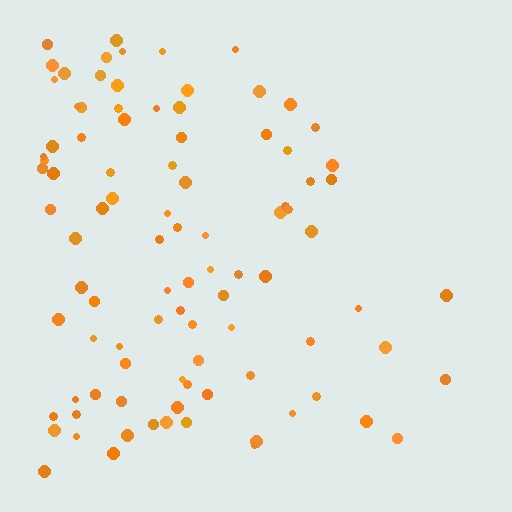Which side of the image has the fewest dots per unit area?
The right.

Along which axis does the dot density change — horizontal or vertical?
Horizontal.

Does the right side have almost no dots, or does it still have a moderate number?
Still a moderate number, just noticeably fewer than the left.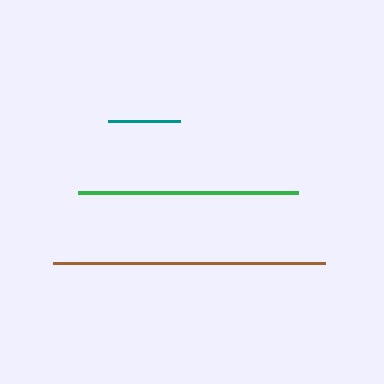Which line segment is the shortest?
The teal line is the shortest at approximately 72 pixels.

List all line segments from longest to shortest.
From longest to shortest: brown, green, teal.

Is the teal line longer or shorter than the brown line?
The brown line is longer than the teal line.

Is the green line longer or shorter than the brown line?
The brown line is longer than the green line.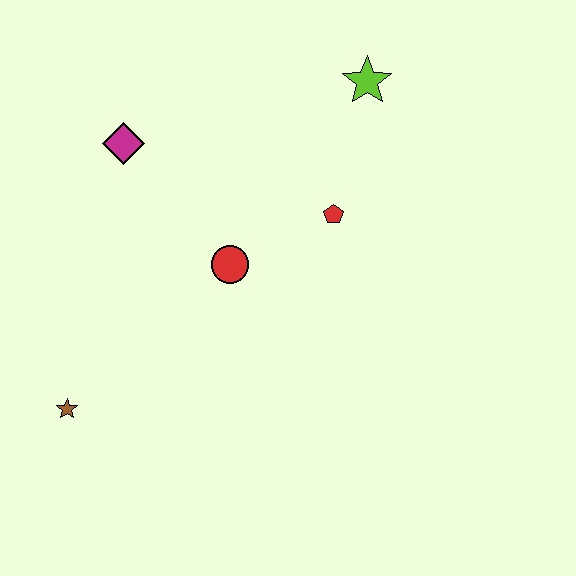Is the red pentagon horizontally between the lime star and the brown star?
Yes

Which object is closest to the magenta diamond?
The red circle is closest to the magenta diamond.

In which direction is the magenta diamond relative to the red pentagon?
The magenta diamond is to the left of the red pentagon.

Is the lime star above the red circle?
Yes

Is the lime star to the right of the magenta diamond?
Yes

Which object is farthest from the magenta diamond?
The brown star is farthest from the magenta diamond.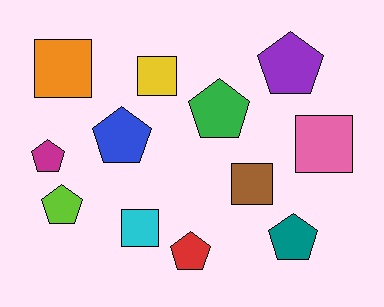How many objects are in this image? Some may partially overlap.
There are 12 objects.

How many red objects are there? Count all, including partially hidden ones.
There is 1 red object.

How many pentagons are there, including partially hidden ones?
There are 7 pentagons.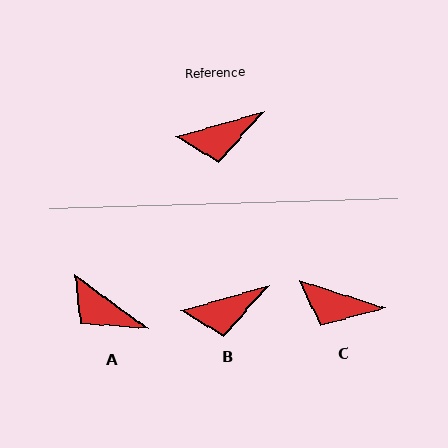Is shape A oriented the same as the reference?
No, it is off by about 52 degrees.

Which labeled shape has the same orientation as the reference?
B.